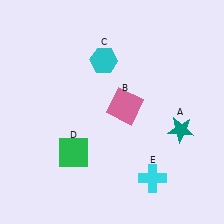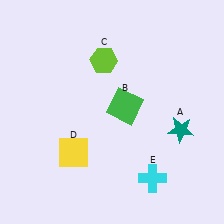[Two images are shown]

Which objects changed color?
B changed from pink to green. C changed from cyan to lime. D changed from green to yellow.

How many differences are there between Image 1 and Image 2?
There are 3 differences between the two images.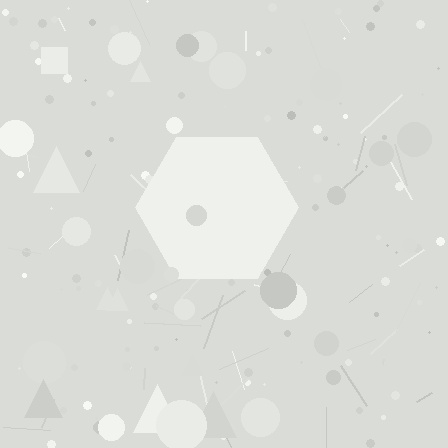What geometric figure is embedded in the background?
A hexagon is embedded in the background.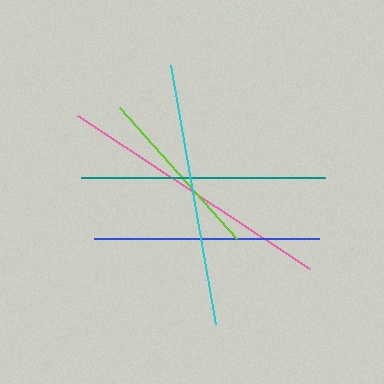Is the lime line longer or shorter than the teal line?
The teal line is longer than the lime line.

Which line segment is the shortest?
The lime line is the shortest at approximately 176 pixels.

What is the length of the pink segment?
The pink segment is approximately 277 pixels long.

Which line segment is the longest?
The pink line is the longest at approximately 277 pixels.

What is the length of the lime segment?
The lime segment is approximately 176 pixels long.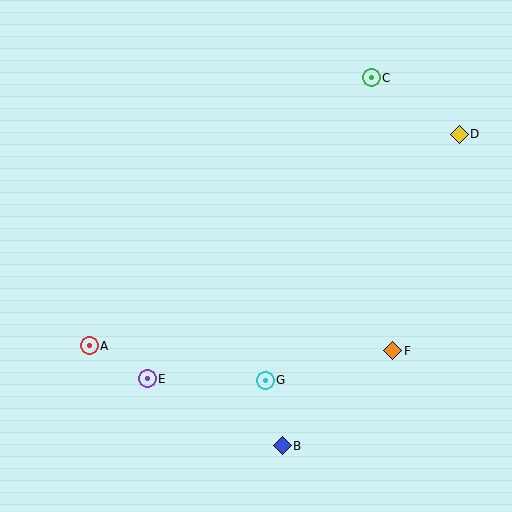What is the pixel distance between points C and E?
The distance between C and E is 375 pixels.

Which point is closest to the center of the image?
Point G at (265, 380) is closest to the center.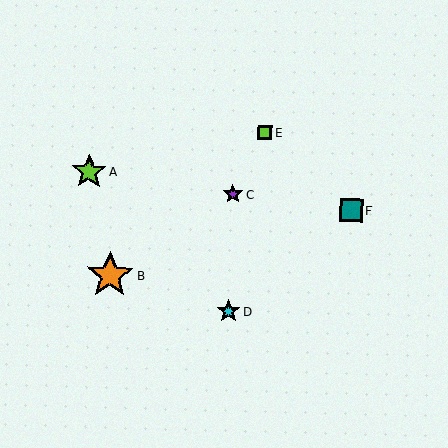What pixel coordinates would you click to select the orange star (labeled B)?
Click at (110, 275) to select the orange star B.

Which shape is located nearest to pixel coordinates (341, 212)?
The teal square (labeled F) at (351, 210) is nearest to that location.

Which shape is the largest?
The orange star (labeled B) is the largest.